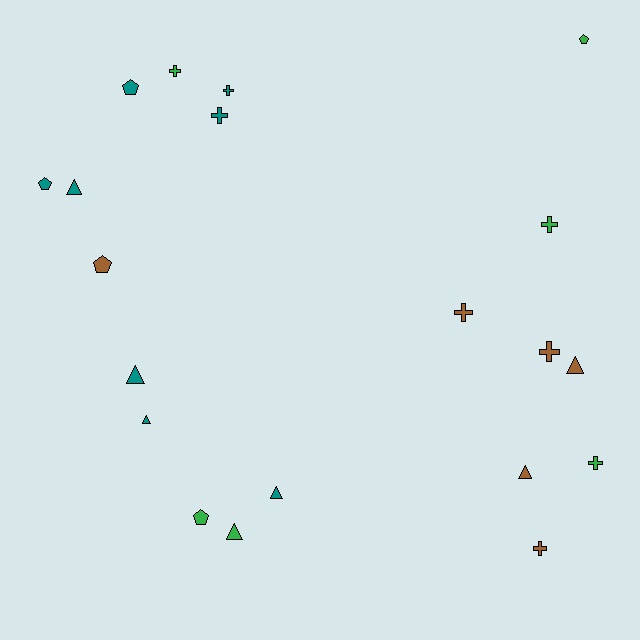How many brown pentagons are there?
There is 1 brown pentagon.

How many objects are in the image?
There are 20 objects.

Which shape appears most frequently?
Cross, with 8 objects.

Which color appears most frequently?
Teal, with 8 objects.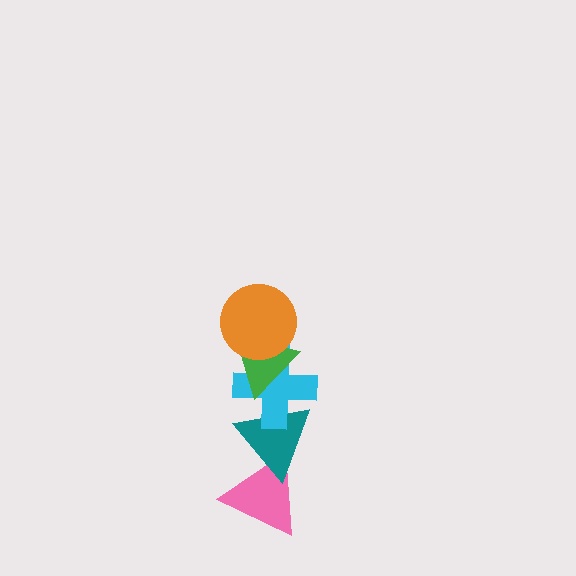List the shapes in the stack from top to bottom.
From top to bottom: the orange circle, the green triangle, the cyan cross, the teal triangle, the pink triangle.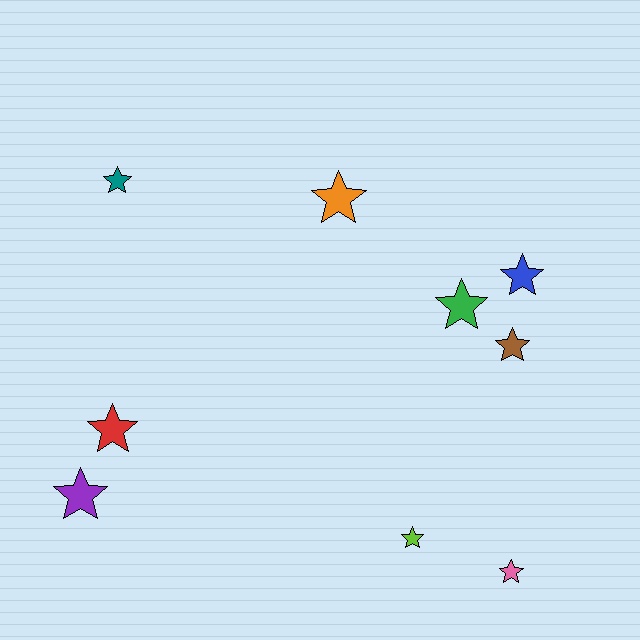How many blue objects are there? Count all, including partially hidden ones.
There is 1 blue object.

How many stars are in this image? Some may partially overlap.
There are 9 stars.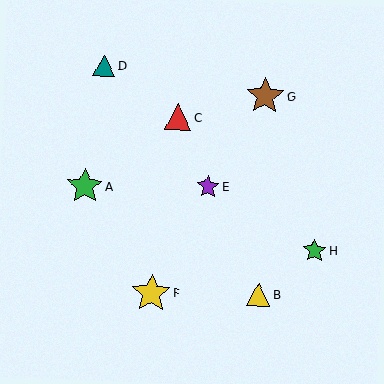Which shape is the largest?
The yellow star (labeled F) is the largest.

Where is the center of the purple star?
The center of the purple star is at (208, 187).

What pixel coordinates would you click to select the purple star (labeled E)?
Click at (208, 187) to select the purple star E.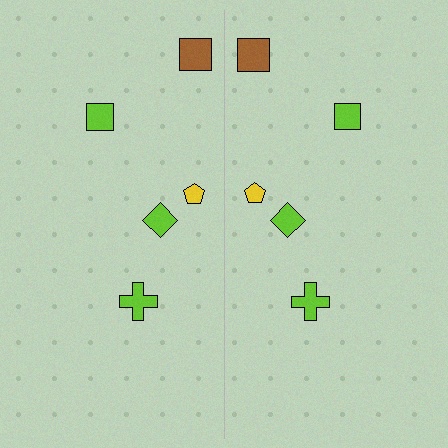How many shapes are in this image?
There are 10 shapes in this image.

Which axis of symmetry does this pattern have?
The pattern has a vertical axis of symmetry running through the center of the image.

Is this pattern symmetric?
Yes, this pattern has bilateral (reflection) symmetry.